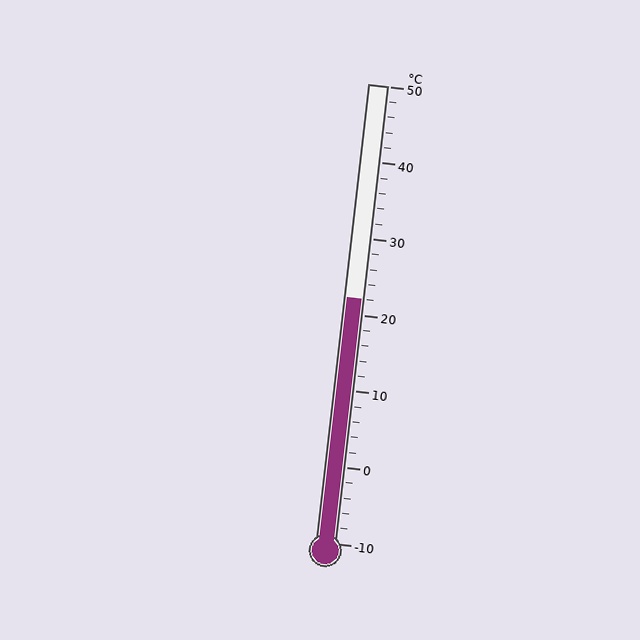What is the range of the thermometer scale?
The thermometer scale ranges from -10°C to 50°C.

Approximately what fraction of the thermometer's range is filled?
The thermometer is filled to approximately 55% of its range.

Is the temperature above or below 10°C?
The temperature is above 10°C.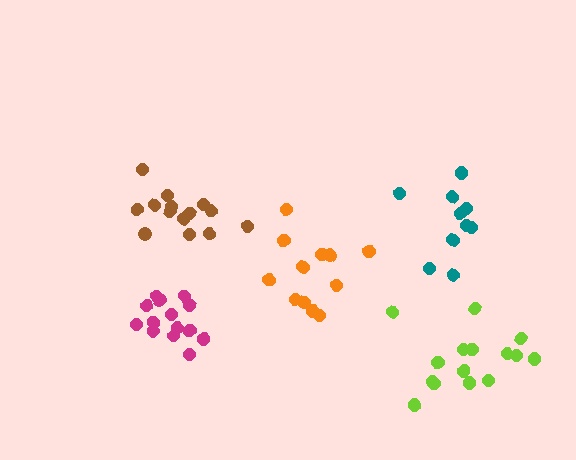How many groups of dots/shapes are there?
There are 5 groups.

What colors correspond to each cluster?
The clusters are colored: magenta, teal, brown, lime, orange.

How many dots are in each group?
Group 1: 14 dots, Group 2: 10 dots, Group 3: 14 dots, Group 4: 15 dots, Group 5: 12 dots (65 total).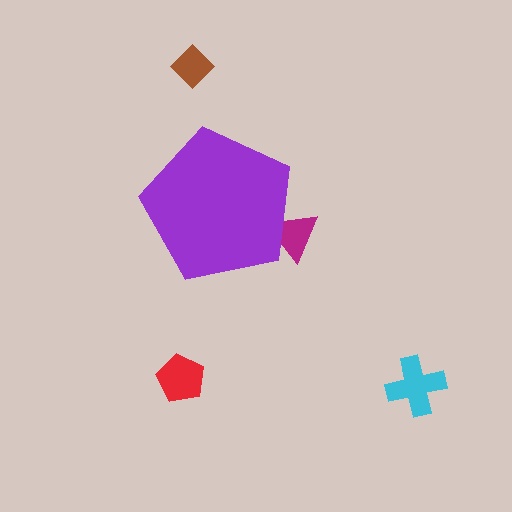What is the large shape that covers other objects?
A purple pentagon.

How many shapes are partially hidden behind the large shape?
1 shape is partially hidden.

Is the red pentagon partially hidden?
No, the red pentagon is fully visible.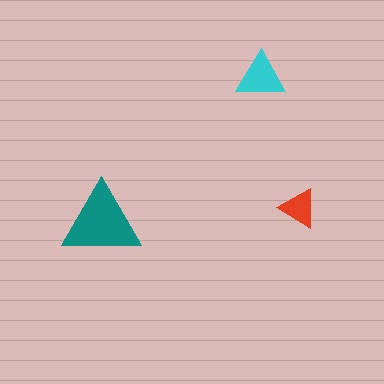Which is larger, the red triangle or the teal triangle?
The teal one.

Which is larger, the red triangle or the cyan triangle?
The cyan one.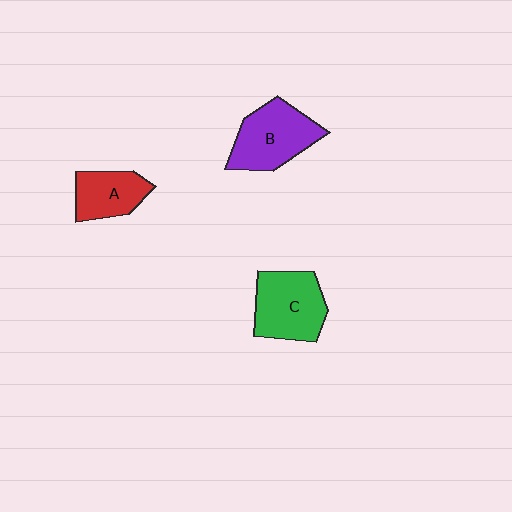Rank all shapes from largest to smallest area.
From largest to smallest: C (green), B (purple), A (red).